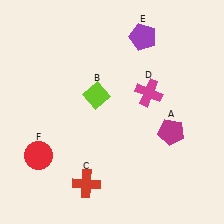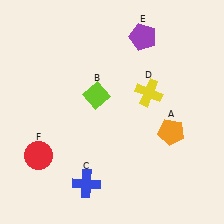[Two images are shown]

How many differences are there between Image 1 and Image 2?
There are 3 differences between the two images.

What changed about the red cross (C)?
In Image 1, C is red. In Image 2, it changed to blue.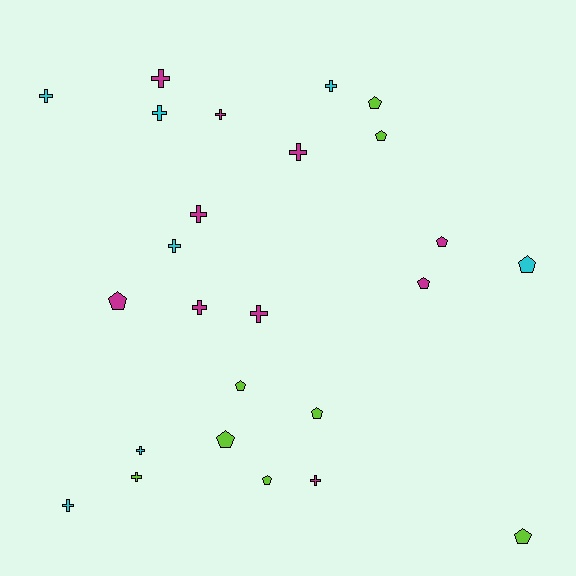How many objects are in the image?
There are 25 objects.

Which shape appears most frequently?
Cross, with 14 objects.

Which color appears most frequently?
Magenta, with 10 objects.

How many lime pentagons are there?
There are 7 lime pentagons.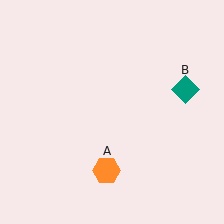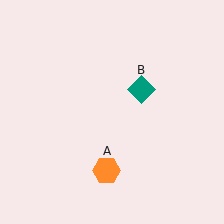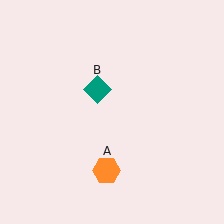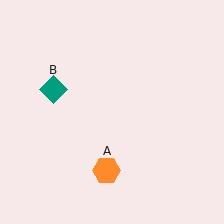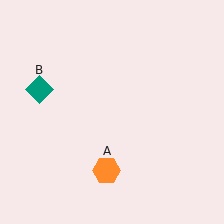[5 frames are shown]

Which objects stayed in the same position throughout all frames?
Orange hexagon (object A) remained stationary.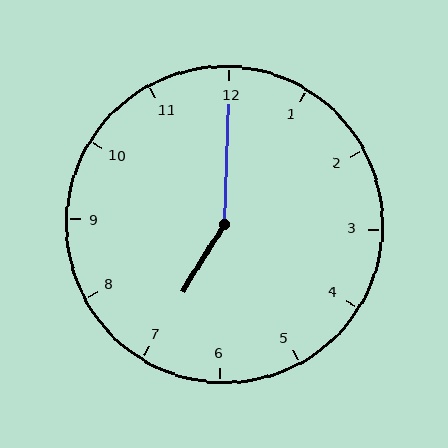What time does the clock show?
7:00.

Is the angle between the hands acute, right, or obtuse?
It is obtuse.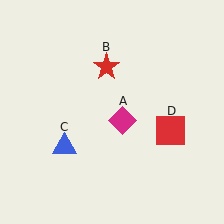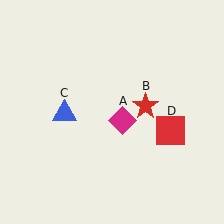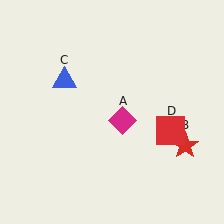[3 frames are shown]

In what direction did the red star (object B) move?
The red star (object B) moved down and to the right.